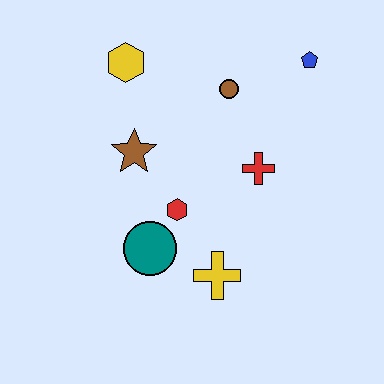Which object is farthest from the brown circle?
The yellow cross is farthest from the brown circle.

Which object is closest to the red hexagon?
The teal circle is closest to the red hexagon.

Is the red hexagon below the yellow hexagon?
Yes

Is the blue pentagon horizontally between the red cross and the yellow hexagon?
No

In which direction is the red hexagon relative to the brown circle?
The red hexagon is below the brown circle.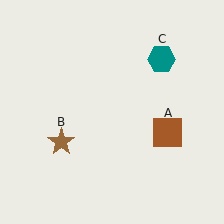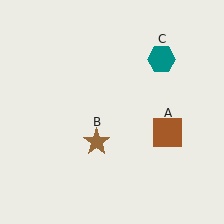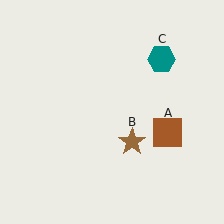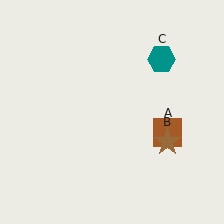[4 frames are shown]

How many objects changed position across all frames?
1 object changed position: brown star (object B).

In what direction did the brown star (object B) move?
The brown star (object B) moved right.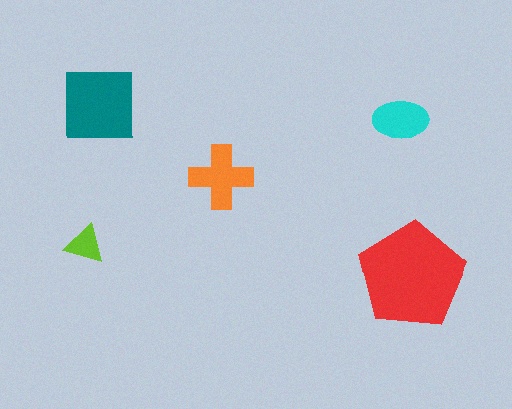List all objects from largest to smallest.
The red pentagon, the teal square, the orange cross, the cyan ellipse, the lime triangle.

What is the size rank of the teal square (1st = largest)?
2nd.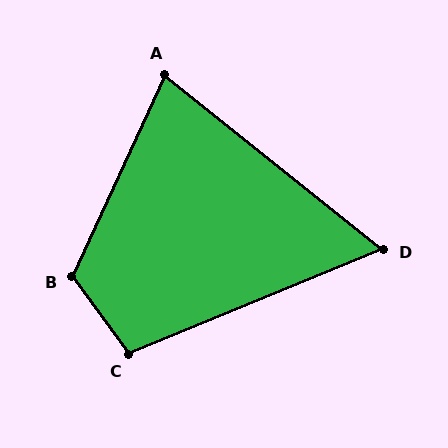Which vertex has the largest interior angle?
B, at approximately 119 degrees.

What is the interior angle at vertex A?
Approximately 76 degrees (acute).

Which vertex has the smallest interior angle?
D, at approximately 61 degrees.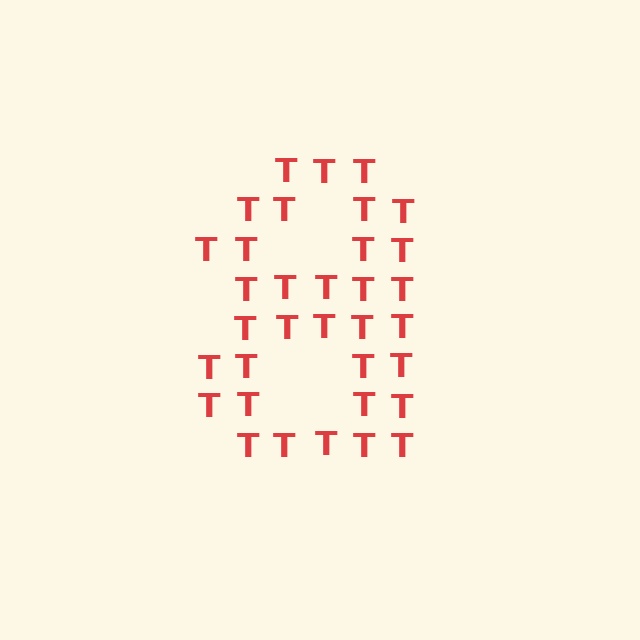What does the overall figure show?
The overall figure shows the digit 8.